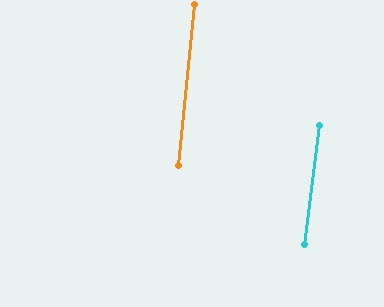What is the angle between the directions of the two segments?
Approximately 2 degrees.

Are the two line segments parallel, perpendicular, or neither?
Parallel — their directions differ by only 1.9°.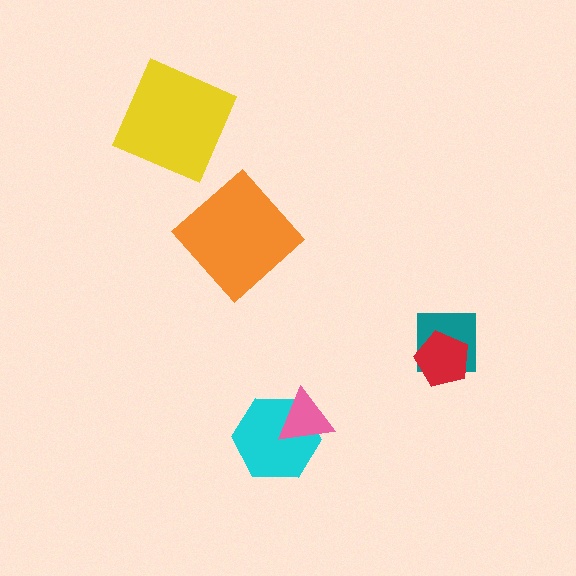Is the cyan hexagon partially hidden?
Yes, it is partially covered by another shape.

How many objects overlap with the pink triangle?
1 object overlaps with the pink triangle.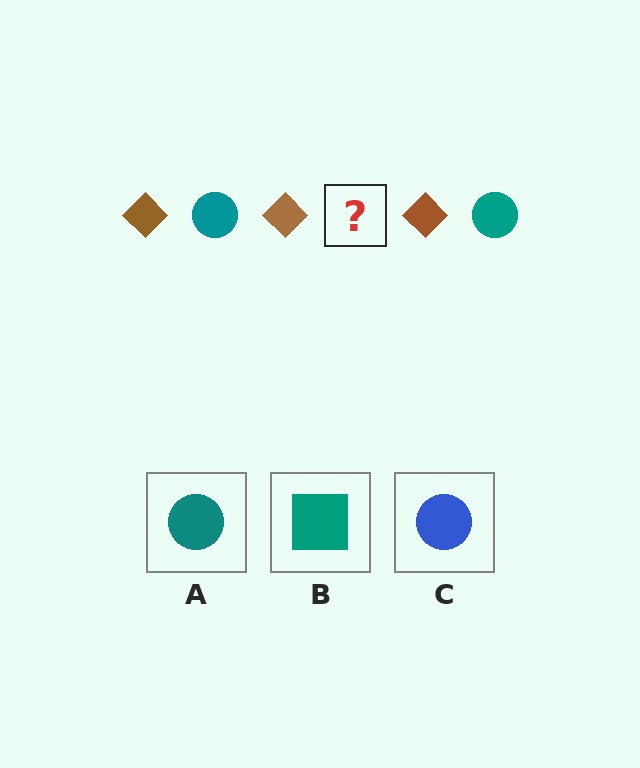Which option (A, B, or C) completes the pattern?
A.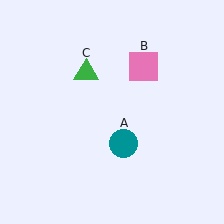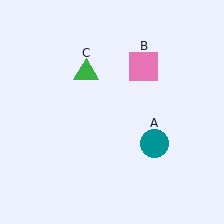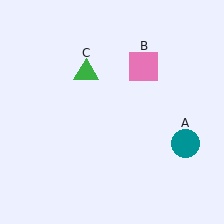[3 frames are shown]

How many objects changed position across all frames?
1 object changed position: teal circle (object A).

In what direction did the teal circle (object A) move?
The teal circle (object A) moved right.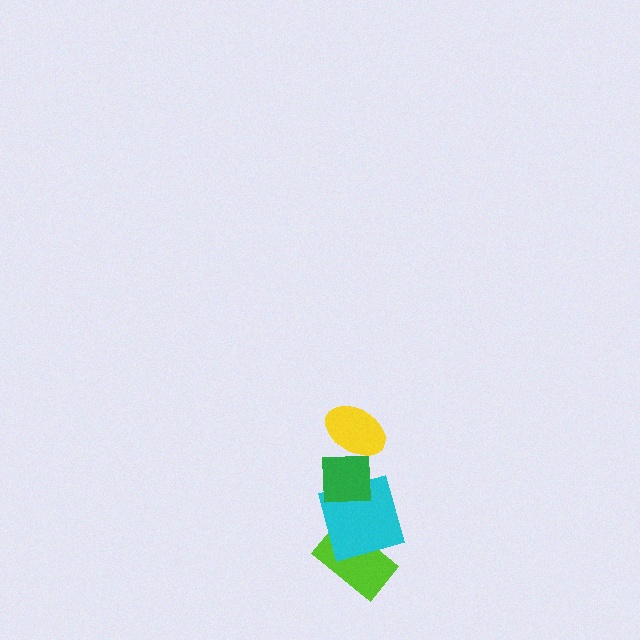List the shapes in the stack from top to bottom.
From top to bottom: the yellow ellipse, the green square, the cyan square, the lime rectangle.